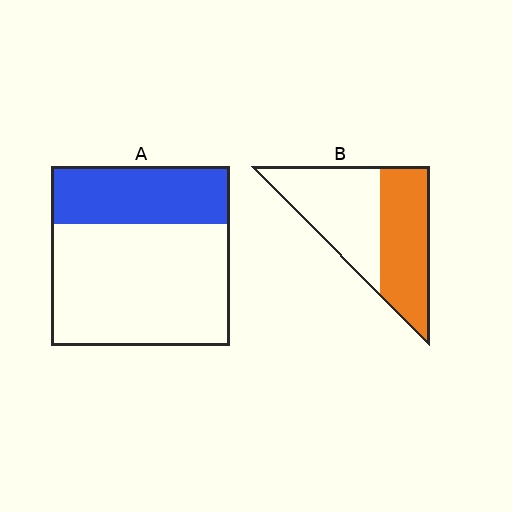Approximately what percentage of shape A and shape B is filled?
A is approximately 30% and B is approximately 50%.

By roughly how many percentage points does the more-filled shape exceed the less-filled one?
By roughly 15 percentage points (B over A).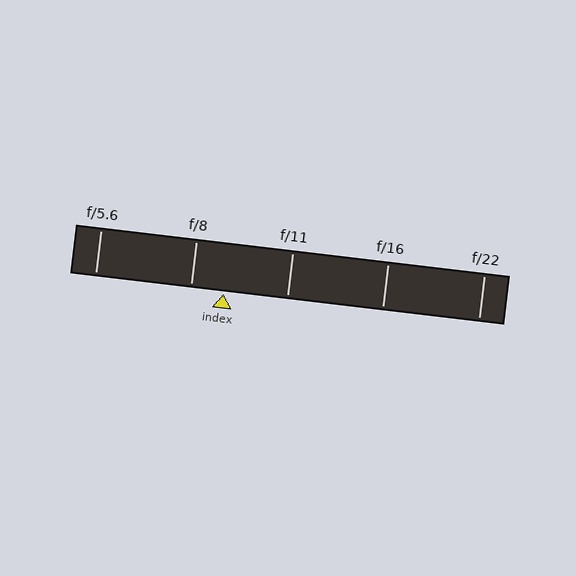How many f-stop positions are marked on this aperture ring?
There are 5 f-stop positions marked.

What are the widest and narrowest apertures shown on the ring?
The widest aperture shown is f/5.6 and the narrowest is f/22.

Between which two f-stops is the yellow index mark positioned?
The index mark is between f/8 and f/11.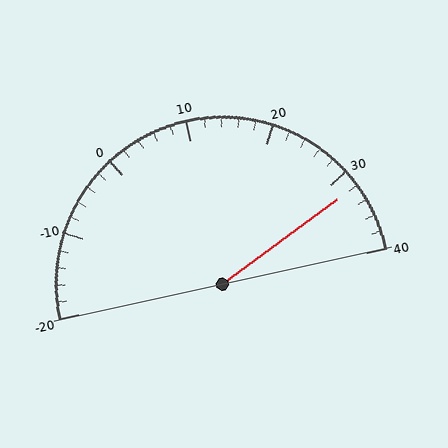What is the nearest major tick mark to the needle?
The nearest major tick mark is 30.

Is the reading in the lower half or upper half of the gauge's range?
The reading is in the upper half of the range (-20 to 40).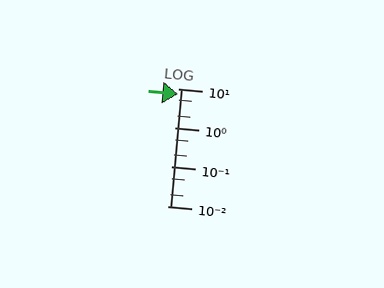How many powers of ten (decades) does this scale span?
The scale spans 3 decades, from 0.01 to 10.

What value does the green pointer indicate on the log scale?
The pointer indicates approximately 7.3.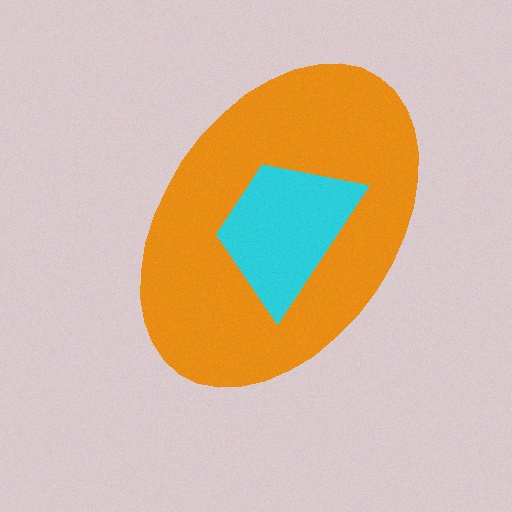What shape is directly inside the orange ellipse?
The cyan trapezoid.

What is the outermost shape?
The orange ellipse.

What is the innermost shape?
The cyan trapezoid.